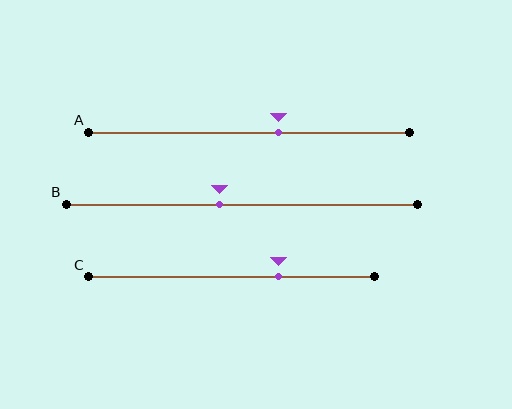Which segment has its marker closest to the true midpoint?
Segment B has its marker closest to the true midpoint.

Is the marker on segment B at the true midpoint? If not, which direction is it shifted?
No, the marker on segment B is shifted to the left by about 6% of the segment length.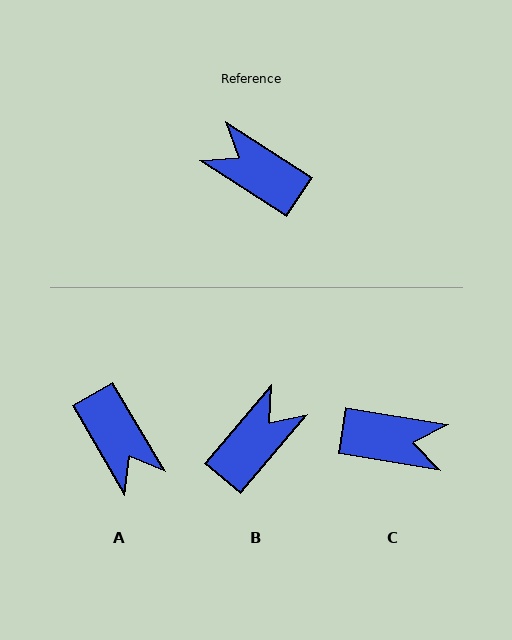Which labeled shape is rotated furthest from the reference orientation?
C, about 156 degrees away.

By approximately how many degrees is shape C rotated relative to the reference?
Approximately 156 degrees clockwise.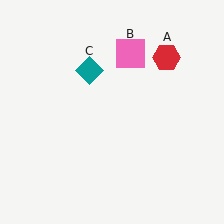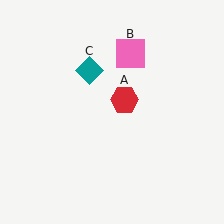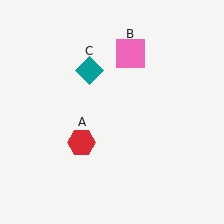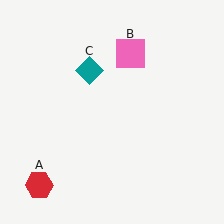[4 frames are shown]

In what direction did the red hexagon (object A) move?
The red hexagon (object A) moved down and to the left.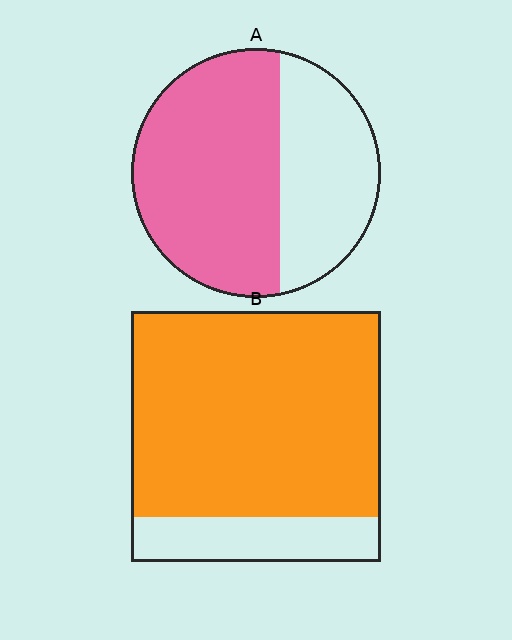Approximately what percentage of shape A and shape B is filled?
A is approximately 60% and B is approximately 80%.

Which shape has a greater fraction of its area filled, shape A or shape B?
Shape B.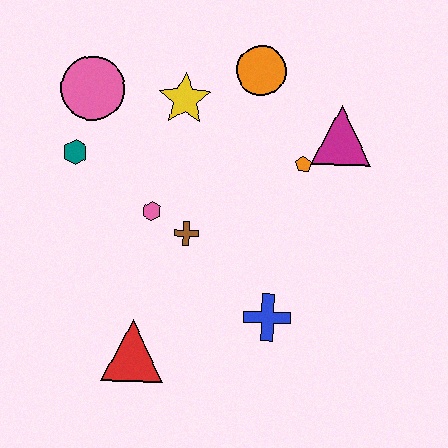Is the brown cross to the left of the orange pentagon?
Yes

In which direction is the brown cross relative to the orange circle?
The brown cross is below the orange circle.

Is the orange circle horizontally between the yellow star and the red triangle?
No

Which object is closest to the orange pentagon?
The magenta triangle is closest to the orange pentagon.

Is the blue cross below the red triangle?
No